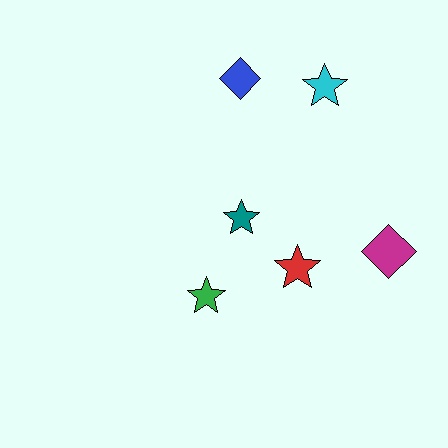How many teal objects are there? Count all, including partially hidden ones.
There is 1 teal object.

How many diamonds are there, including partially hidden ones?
There are 2 diamonds.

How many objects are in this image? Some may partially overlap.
There are 6 objects.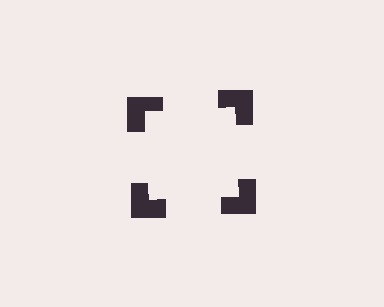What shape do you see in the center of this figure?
An illusory square — its edges are inferred from the aligned wedge cuts in the notched squares, not physically drawn.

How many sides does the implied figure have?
4 sides.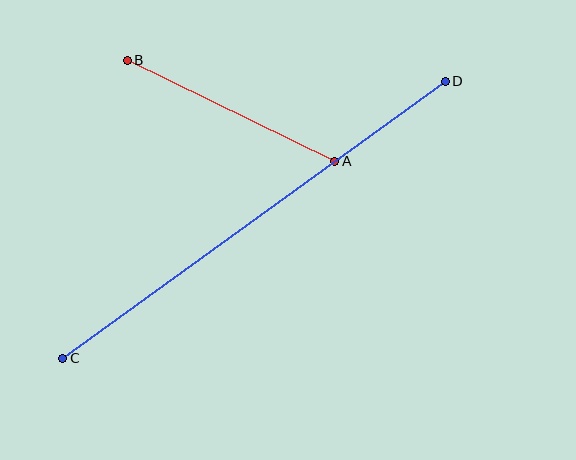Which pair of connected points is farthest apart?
Points C and D are farthest apart.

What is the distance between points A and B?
The distance is approximately 231 pixels.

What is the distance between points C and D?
The distance is approximately 472 pixels.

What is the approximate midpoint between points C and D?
The midpoint is at approximately (254, 220) pixels.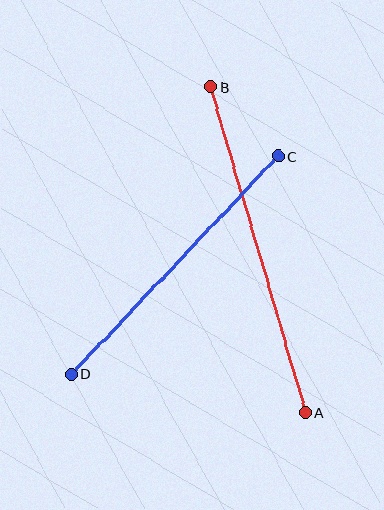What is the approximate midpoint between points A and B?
The midpoint is at approximately (258, 250) pixels.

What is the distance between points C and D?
The distance is approximately 301 pixels.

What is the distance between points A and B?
The distance is approximately 339 pixels.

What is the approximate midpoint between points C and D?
The midpoint is at approximately (175, 265) pixels.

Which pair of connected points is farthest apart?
Points A and B are farthest apart.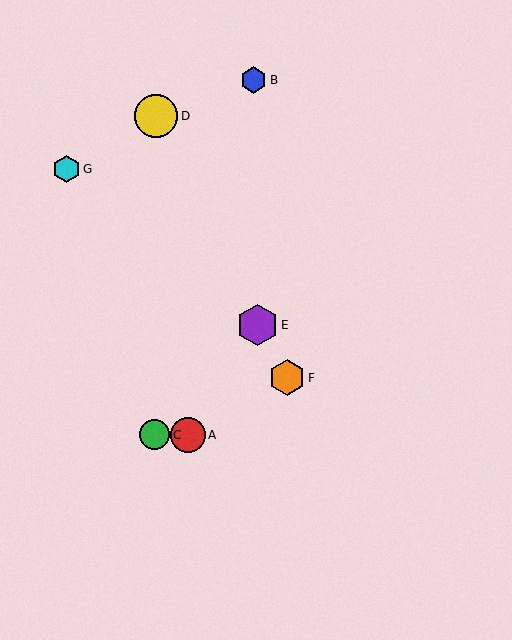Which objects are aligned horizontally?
Objects A, C are aligned horizontally.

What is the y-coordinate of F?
Object F is at y≈378.